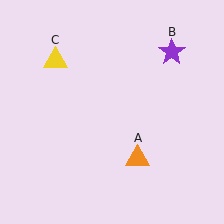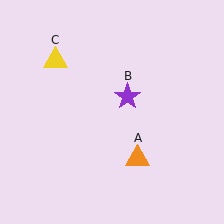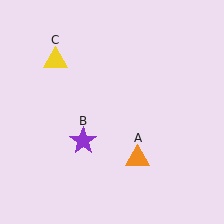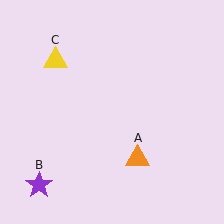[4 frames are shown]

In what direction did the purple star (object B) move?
The purple star (object B) moved down and to the left.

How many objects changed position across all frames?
1 object changed position: purple star (object B).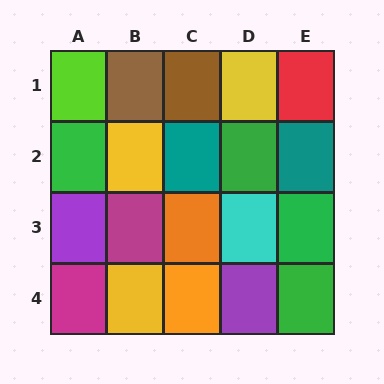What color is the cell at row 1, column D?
Yellow.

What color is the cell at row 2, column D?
Green.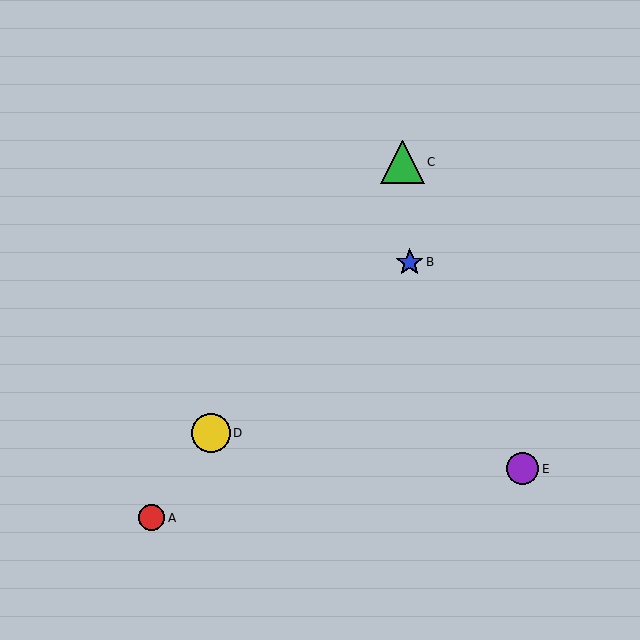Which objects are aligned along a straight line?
Objects A, C, D are aligned along a straight line.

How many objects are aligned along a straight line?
3 objects (A, C, D) are aligned along a straight line.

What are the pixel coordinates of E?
Object E is at (523, 469).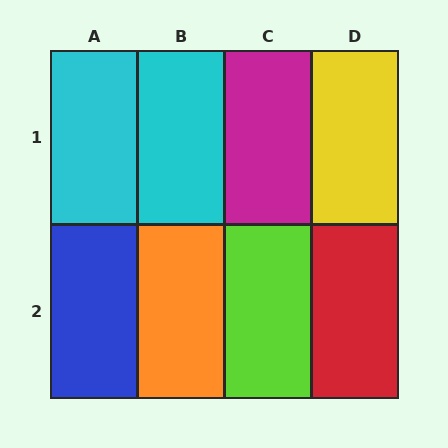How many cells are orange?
1 cell is orange.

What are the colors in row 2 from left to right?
Blue, orange, lime, red.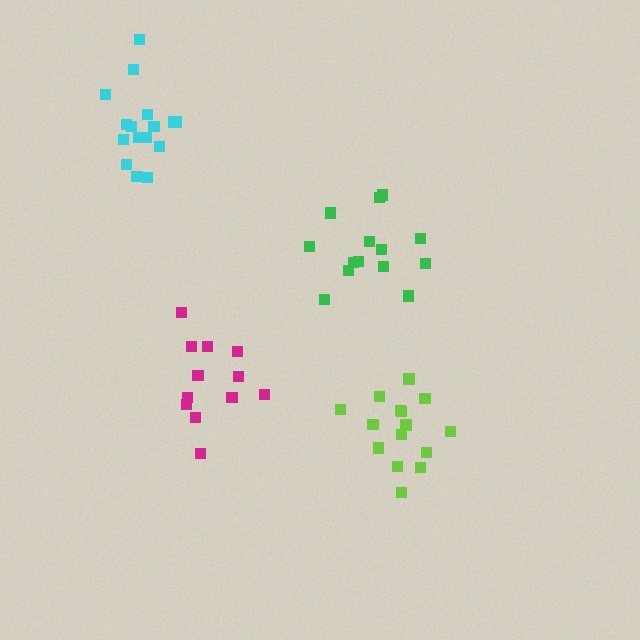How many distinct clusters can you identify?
There are 4 distinct clusters.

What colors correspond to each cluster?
The clusters are colored: cyan, magenta, green, lime.